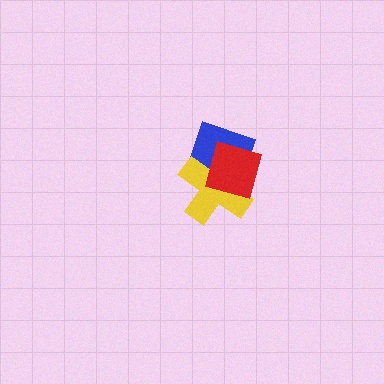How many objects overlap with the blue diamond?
2 objects overlap with the blue diamond.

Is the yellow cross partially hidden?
Yes, it is partially covered by another shape.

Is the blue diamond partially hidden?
Yes, it is partially covered by another shape.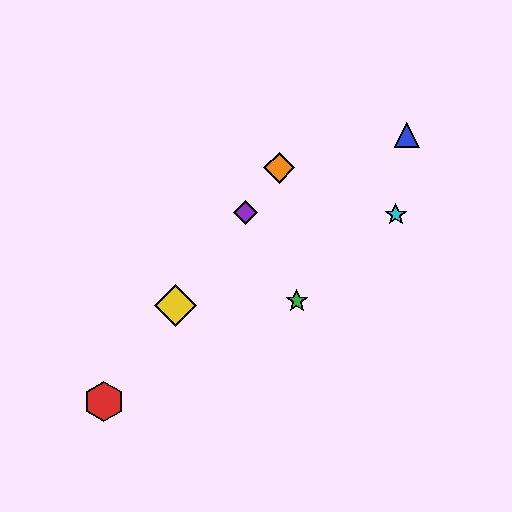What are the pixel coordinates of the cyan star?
The cyan star is at (396, 215).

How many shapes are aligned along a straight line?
4 shapes (the red hexagon, the yellow diamond, the purple diamond, the orange diamond) are aligned along a straight line.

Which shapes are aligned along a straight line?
The red hexagon, the yellow diamond, the purple diamond, the orange diamond are aligned along a straight line.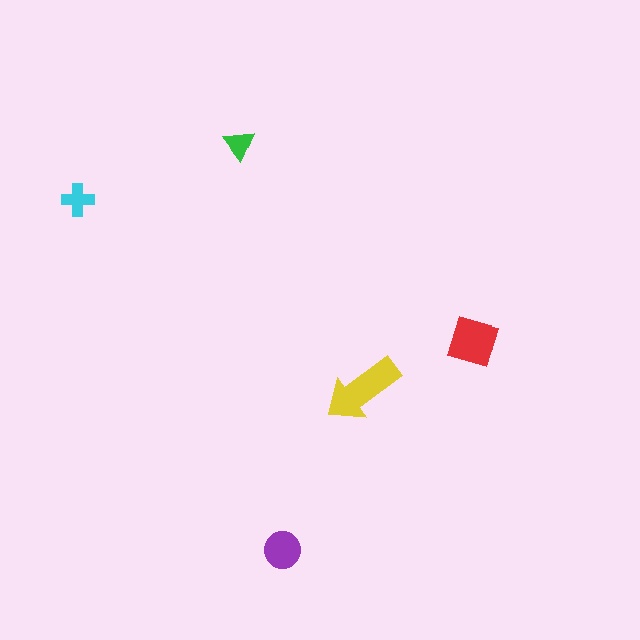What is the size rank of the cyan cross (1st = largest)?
4th.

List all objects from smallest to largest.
The green triangle, the cyan cross, the purple circle, the red diamond, the yellow arrow.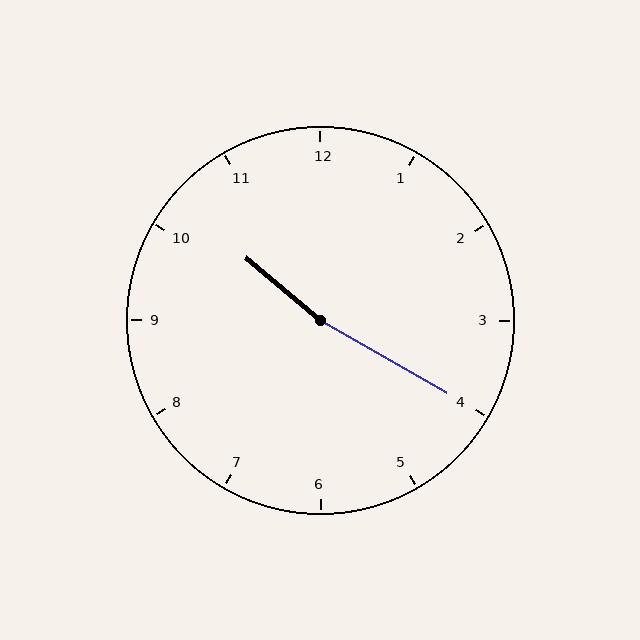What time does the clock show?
10:20.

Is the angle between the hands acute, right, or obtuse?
It is obtuse.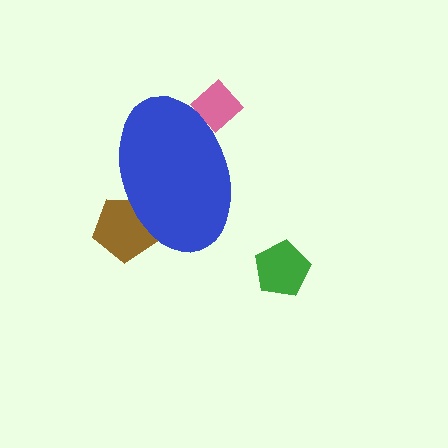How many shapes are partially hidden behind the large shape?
2 shapes are partially hidden.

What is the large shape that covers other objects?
A blue ellipse.